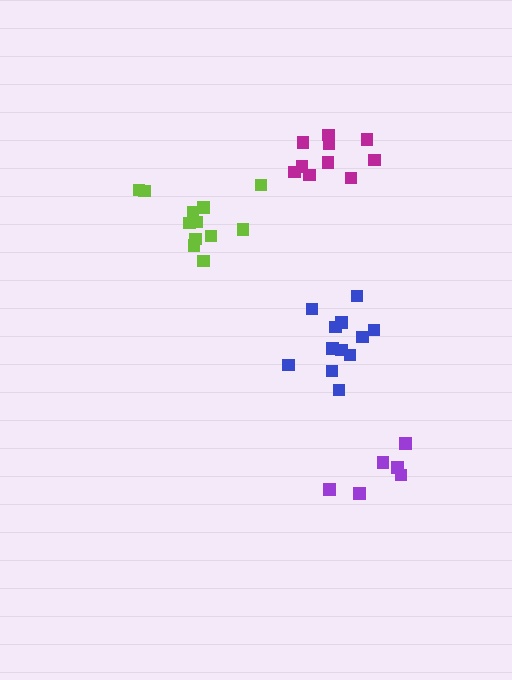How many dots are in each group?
Group 1: 12 dots, Group 2: 12 dots, Group 3: 10 dots, Group 4: 7 dots (41 total).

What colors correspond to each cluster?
The clusters are colored: blue, lime, magenta, purple.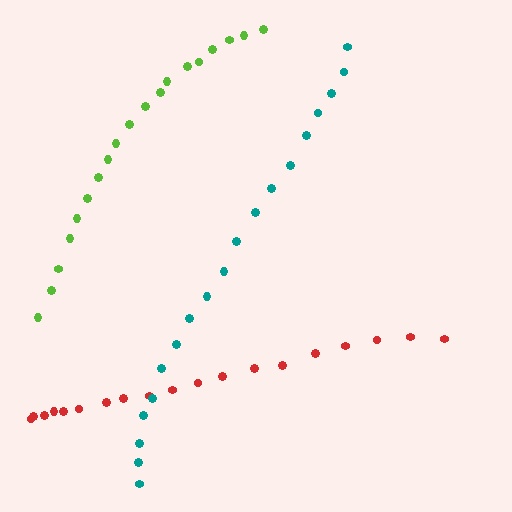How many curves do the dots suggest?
There are 3 distinct paths.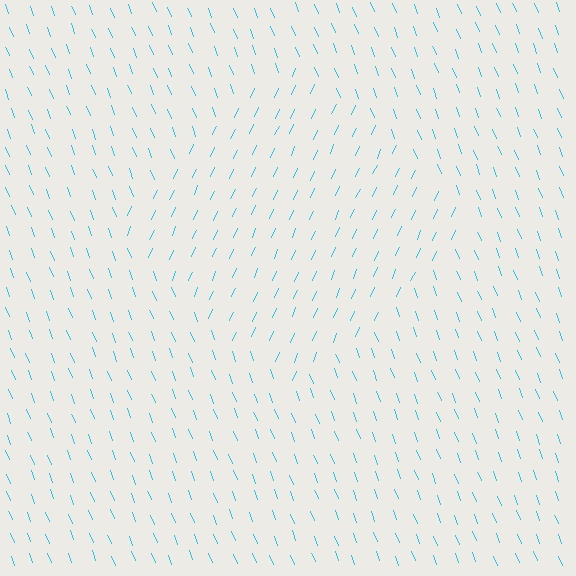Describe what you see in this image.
The image is filled with small cyan line segments. A diamond region in the image has lines oriented differently from the surrounding lines, creating a visible texture boundary.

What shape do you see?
I see a diamond.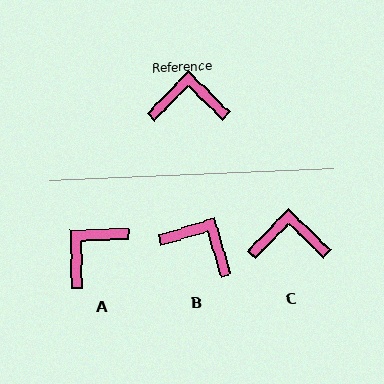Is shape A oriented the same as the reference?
No, it is off by about 46 degrees.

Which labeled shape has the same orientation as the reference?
C.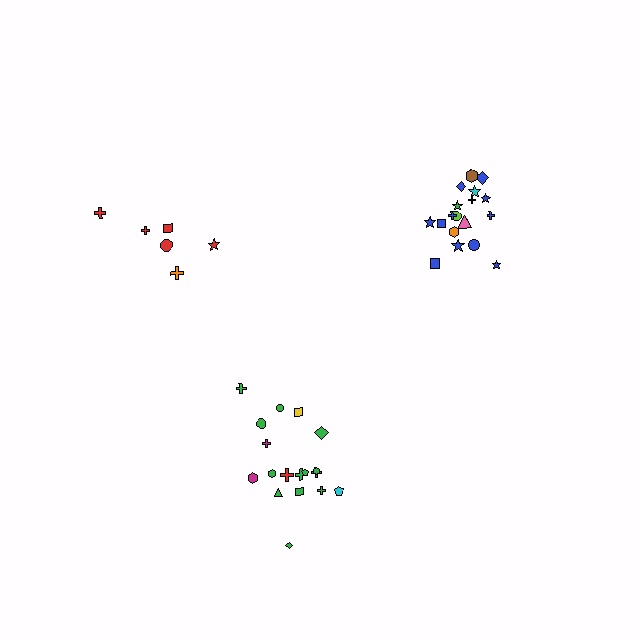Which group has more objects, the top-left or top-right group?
The top-right group.